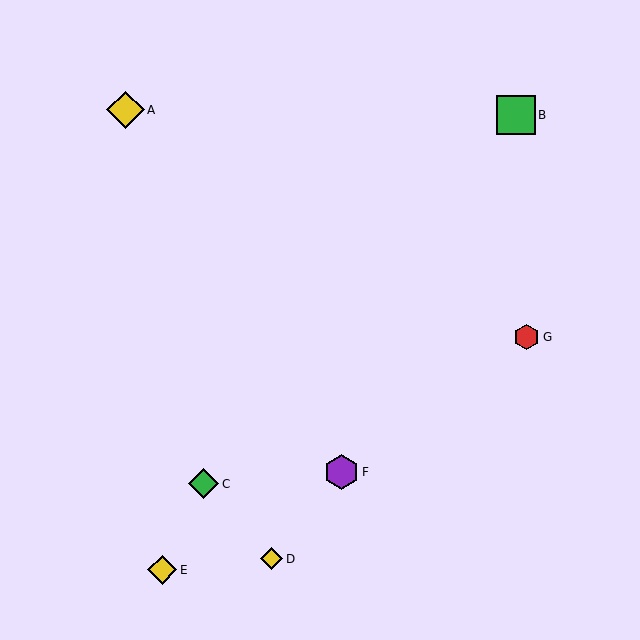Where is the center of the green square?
The center of the green square is at (516, 115).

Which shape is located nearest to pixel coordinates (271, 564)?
The yellow diamond (labeled D) at (272, 559) is nearest to that location.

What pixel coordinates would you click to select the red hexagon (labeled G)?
Click at (527, 337) to select the red hexagon G.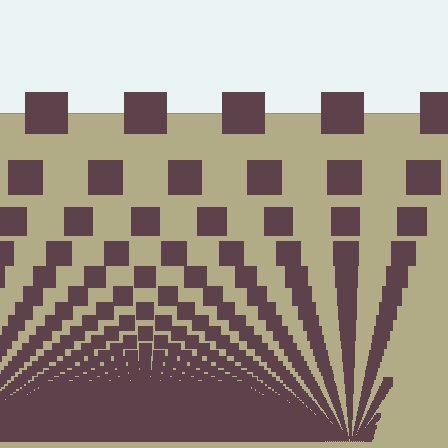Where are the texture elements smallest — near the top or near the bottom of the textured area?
Near the bottom.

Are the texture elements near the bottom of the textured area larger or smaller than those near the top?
Smaller. The gradient is inverted — elements near the bottom are smaller and denser.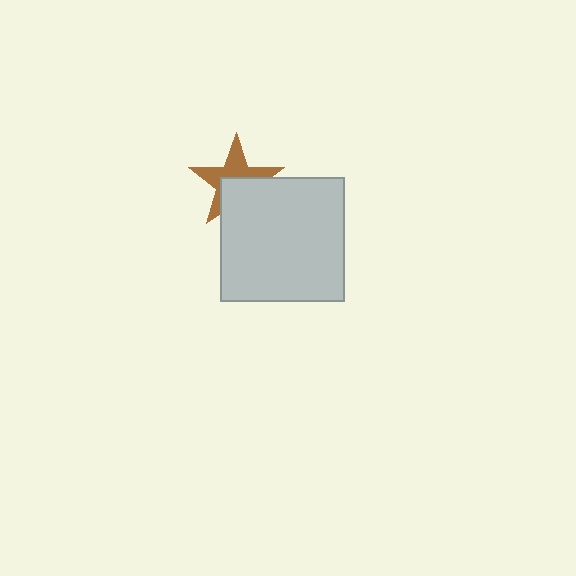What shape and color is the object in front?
The object in front is a light gray square.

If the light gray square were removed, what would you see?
You would see the complete brown star.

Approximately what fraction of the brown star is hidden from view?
Roughly 46% of the brown star is hidden behind the light gray square.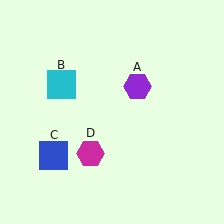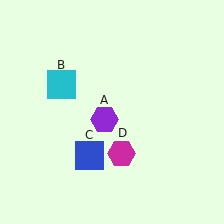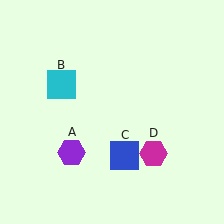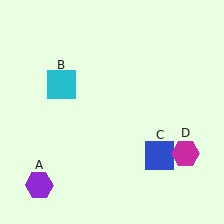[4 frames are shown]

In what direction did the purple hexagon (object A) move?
The purple hexagon (object A) moved down and to the left.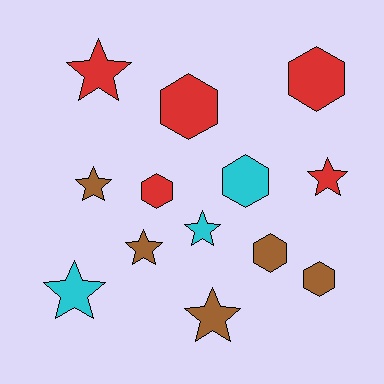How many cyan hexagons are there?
There is 1 cyan hexagon.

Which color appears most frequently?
Brown, with 5 objects.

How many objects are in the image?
There are 13 objects.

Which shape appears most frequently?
Star, with 7 objects.